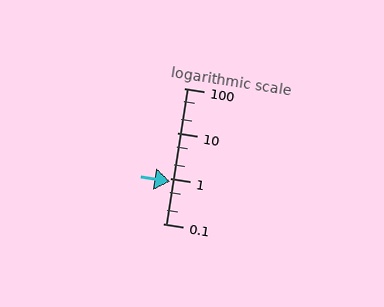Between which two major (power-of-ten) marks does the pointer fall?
The pointer is between 0.1 and 1.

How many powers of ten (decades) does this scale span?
The scale spans 3 decades, from 0.1 to 100.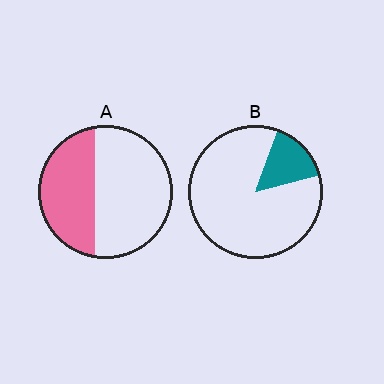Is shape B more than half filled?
No.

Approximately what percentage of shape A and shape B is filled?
A is approximately 40% and B is approximately 15%.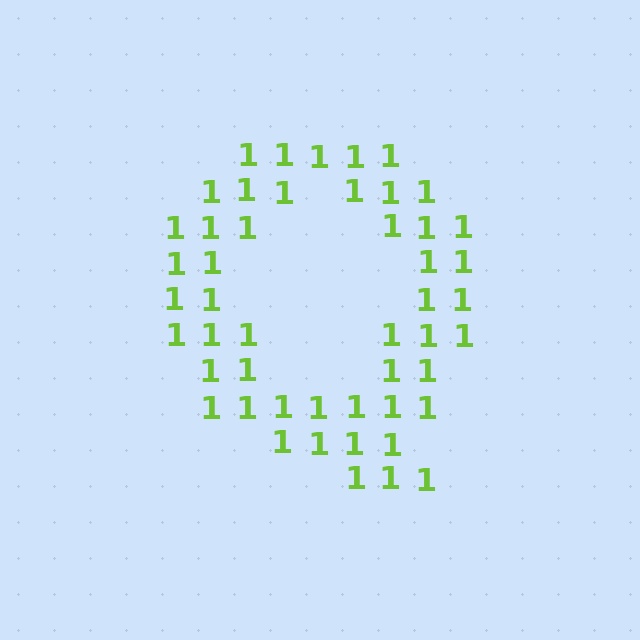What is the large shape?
The large shape is the letter Q.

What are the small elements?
The small elements are digit 1's.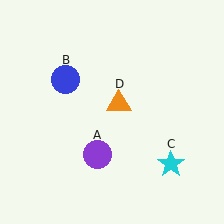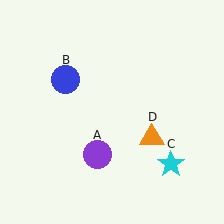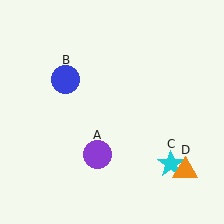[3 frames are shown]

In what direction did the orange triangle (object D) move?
The orange triangle (object D) moved down and to the right.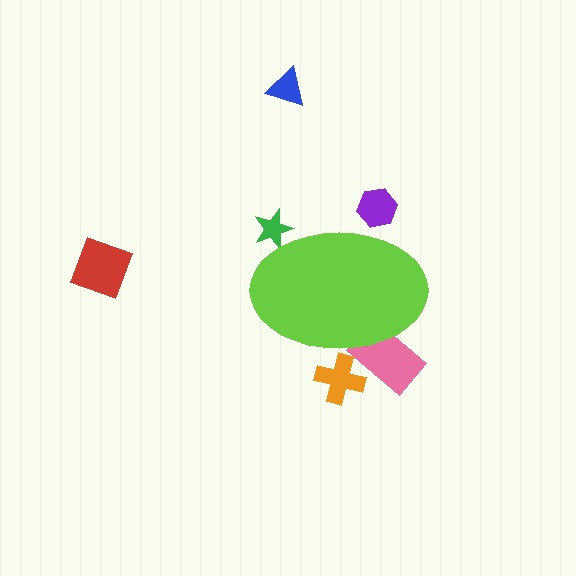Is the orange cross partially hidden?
Yes, the orange cross is partially hidden behind the lime ellipse.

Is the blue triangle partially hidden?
No, the blue triangle is fully visible.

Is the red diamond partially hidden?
No, the red diamond is fully visible.